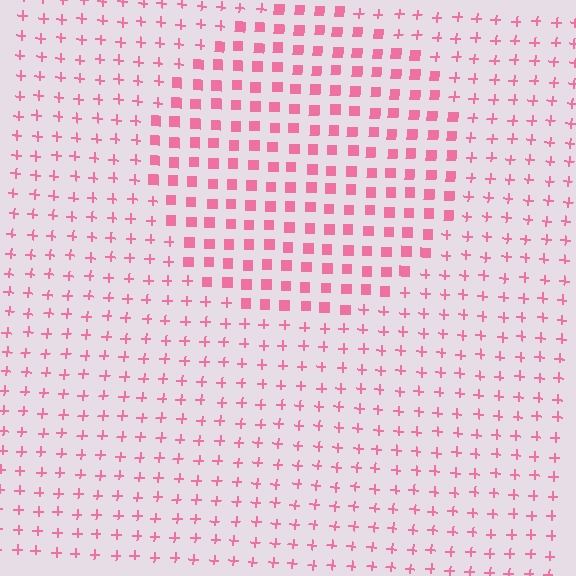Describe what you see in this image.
The image is filled with small pink elements arranged in a uniform grid. A circle-shaped region contains squares, while the surrounding area contains plus signs. The boundary is defined purely by the change in element shape.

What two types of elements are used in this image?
The image uses squares inside the circle region and plus signs outside it.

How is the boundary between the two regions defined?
The boundary is defined by a change in element shape: squares inside vs. plus signs outside. All elements share the same color and spacing.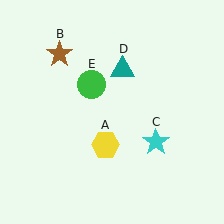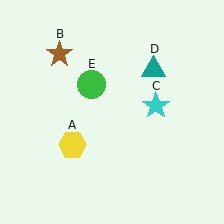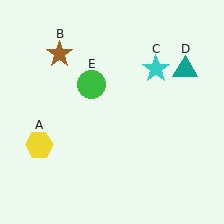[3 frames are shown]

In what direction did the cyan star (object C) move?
The cyan star (object C) moved up.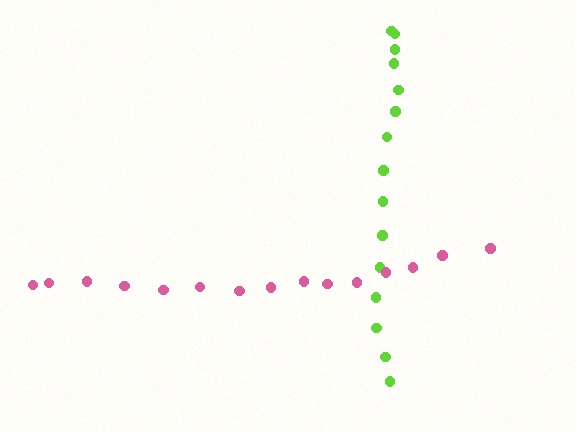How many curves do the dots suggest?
There are 2 distinct paths.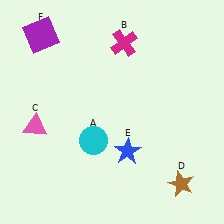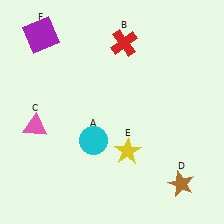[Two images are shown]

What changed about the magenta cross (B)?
In Image 1, B is magenta. In Image 2, it changed to red.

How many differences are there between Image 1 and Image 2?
There are 2 differences between the two images.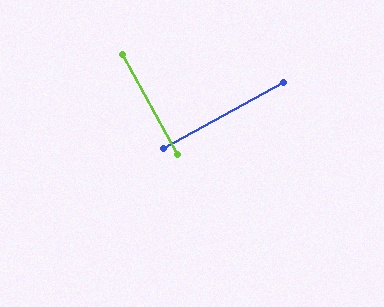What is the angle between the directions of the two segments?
Approximately 90 degrees.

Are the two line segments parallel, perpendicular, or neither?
Perpendicular — they meet at approximately 90°.